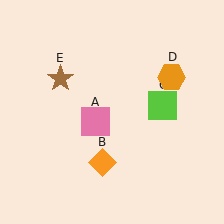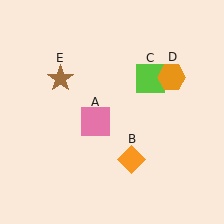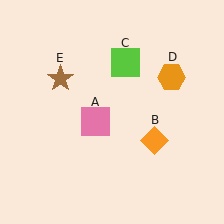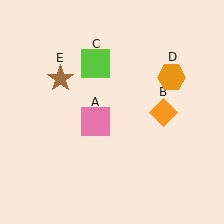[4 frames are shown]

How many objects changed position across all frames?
2 objects changed position: orange diamond (object B), lime square (object C).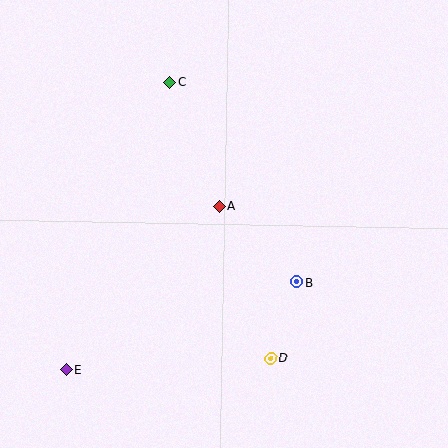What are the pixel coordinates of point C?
Point C is at (169, 82).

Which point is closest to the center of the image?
Point A at (220, 206) is closest to the center.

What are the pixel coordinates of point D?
Point D is at (271, 358).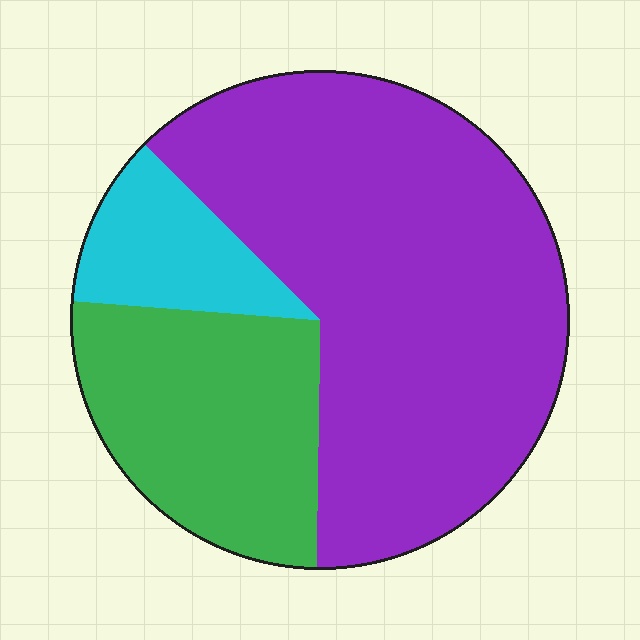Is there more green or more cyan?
Green.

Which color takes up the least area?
Cyan, at roughly 10%.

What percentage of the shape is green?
Green takes up about one quarter (1/4) of the shape.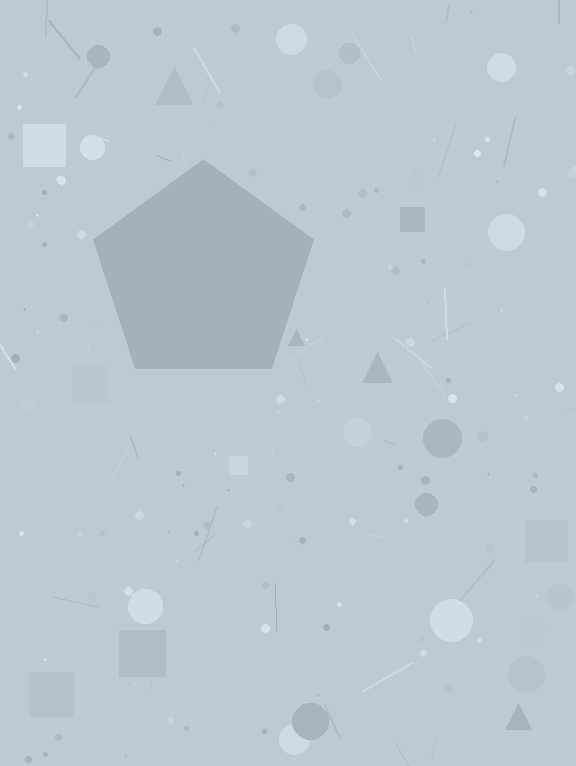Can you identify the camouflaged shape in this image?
The camouflaged shape is a pentagon.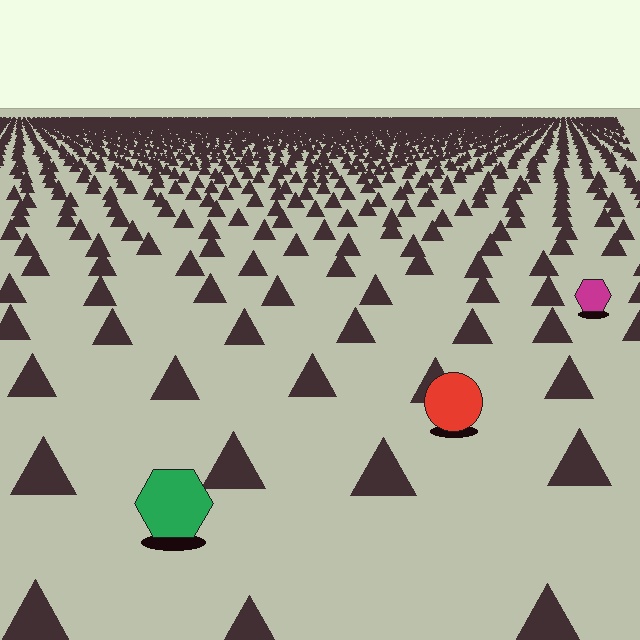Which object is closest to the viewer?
The green hexagon is closest. The texture marks near it are larger and more spread out.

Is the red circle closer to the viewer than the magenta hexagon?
Yes. The red circle is closer — you can tell from the texture gradient: the ground texture is coarser near it.